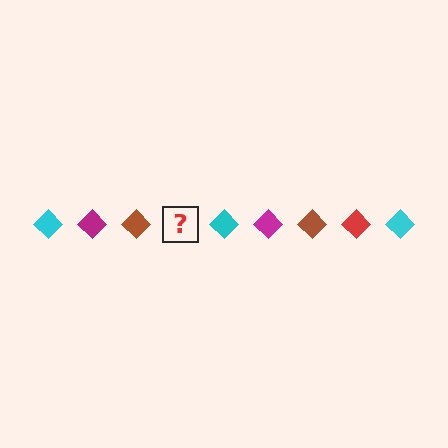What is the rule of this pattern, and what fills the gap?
The rule is that the pattern cycles through cyan, magenta, brown, red diamonds. The gap should be filled with a red diamond.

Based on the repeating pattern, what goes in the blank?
The blank should be a red diamond.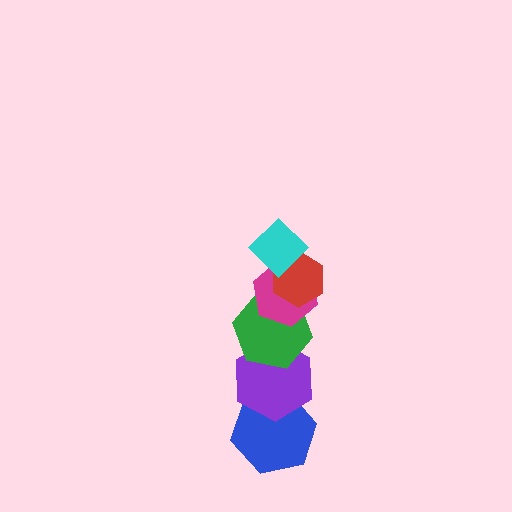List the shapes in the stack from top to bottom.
From top to bottom: the cyan diamond, the red hexagon, the magenta hexagon, the green hexagon, the purple hexagon, the blue hexagon.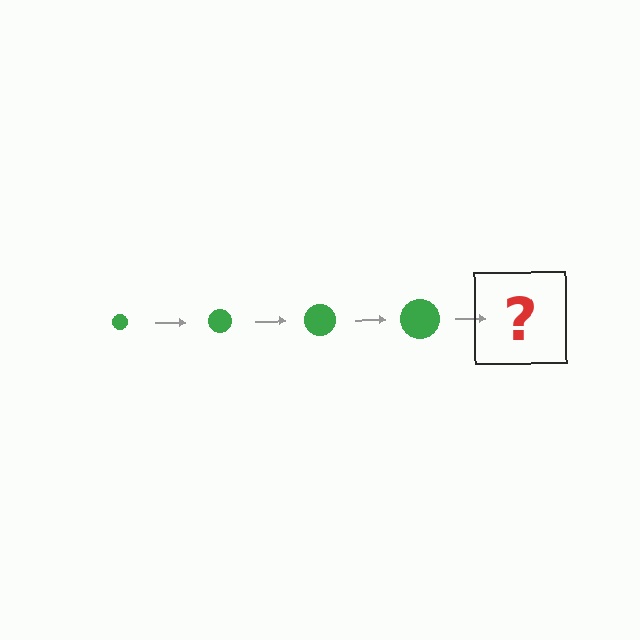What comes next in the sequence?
The next element should be a green circle, larger than the previous one.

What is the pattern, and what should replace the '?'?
The pattern is that the circle gets progressively larger each step. The '?' should be a green circle, larger than the previous one.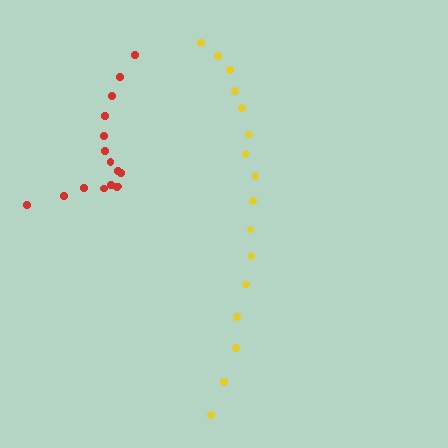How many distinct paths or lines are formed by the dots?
There are 2 distinct paths.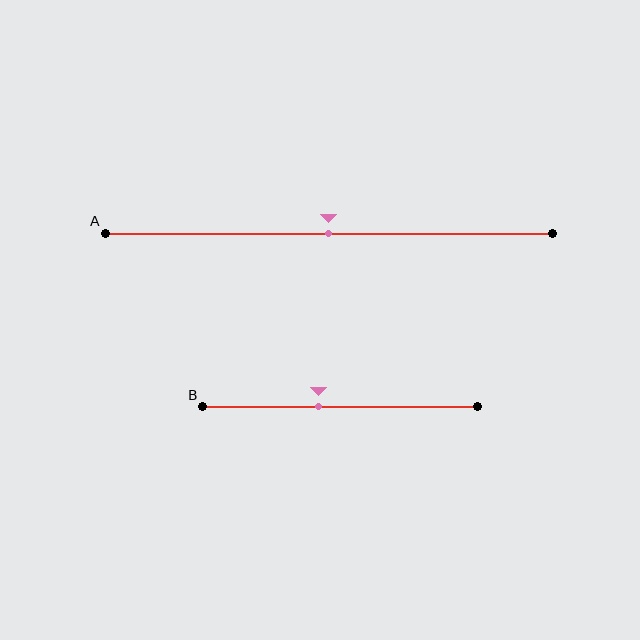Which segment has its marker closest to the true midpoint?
Segment A has its marker closest to the true midpoint.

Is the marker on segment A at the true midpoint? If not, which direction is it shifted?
Yes, the marker on segment A is at the true midpoint.